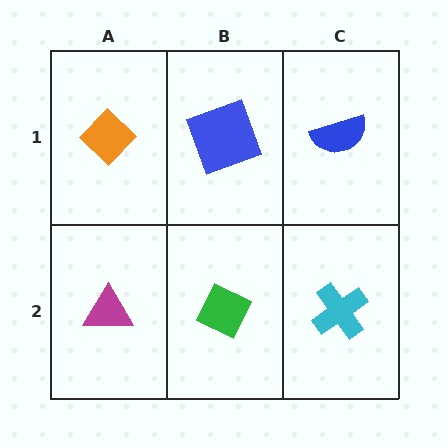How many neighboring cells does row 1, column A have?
2.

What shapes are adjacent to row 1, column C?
A cyan cross (row 2, column C), a blue square (row 1, column B).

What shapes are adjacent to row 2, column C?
A blue semicircle (row 1, column C), a green diamond (row 2, column B).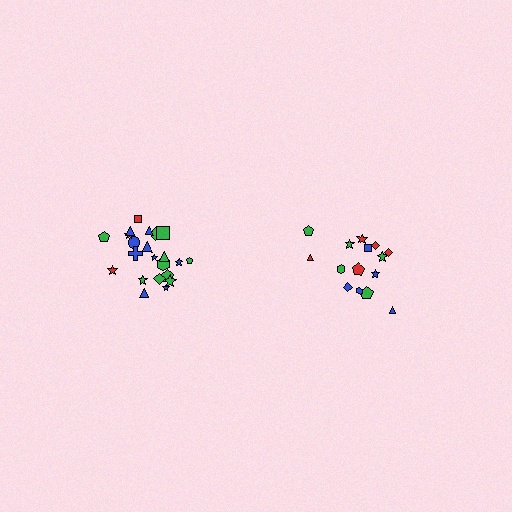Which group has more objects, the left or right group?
The left group.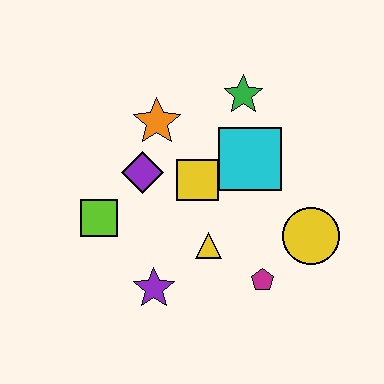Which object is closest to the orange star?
The purple diamond is closest to the orange star.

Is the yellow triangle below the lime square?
Yes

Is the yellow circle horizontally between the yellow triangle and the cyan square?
No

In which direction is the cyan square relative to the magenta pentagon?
The cyan square is above the magenta pentagon.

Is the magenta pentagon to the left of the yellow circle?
Yes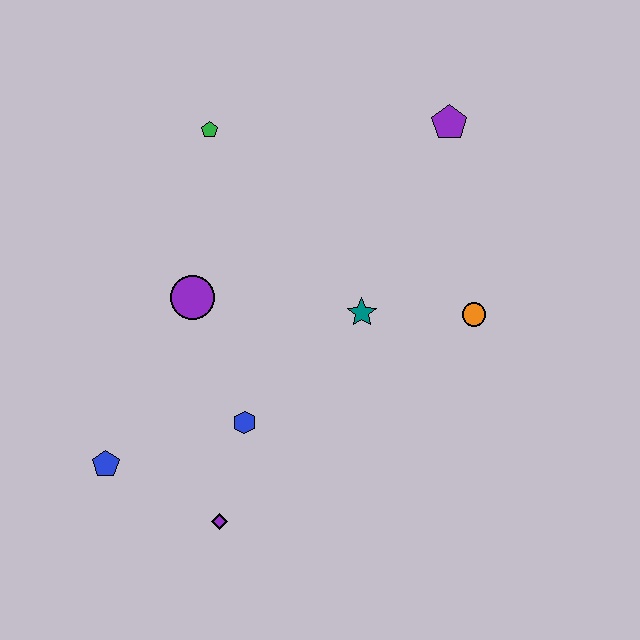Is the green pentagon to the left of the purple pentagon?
Yes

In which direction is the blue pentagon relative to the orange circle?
The blue pentagon is to the left of the orange circle.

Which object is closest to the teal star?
The orange circle is closest to the teal star.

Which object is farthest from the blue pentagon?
The purple pentagon is farthest from the blue pentagon.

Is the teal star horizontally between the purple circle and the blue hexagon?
No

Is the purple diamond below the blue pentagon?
Yes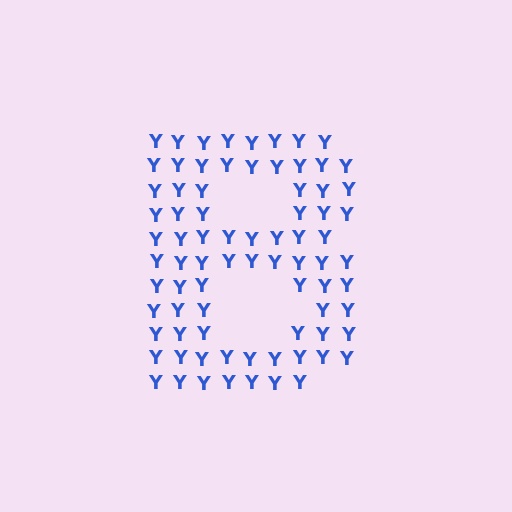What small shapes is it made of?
It is made of small letter Y's.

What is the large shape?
The large shape is the letter B.